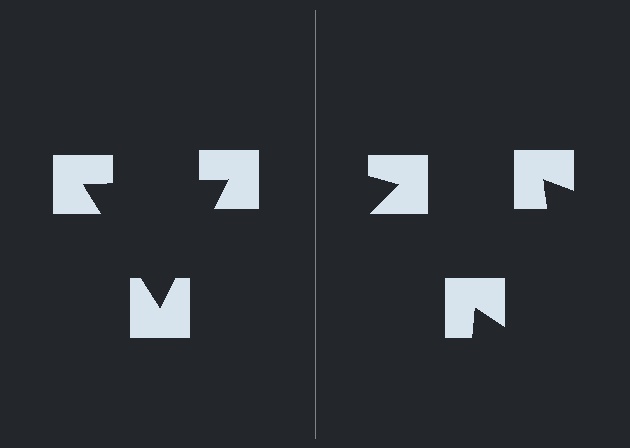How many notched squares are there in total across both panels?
6 — 3 on each side.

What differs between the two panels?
The notched squares are positioned identically on both sides; only the wedge orientations differ. On the left they align to a triangle; on the right they are misaligned.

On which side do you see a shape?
An illusory triangle appears on the left side. On the right side the wedge cuts are rotated, so no coherent shape forms.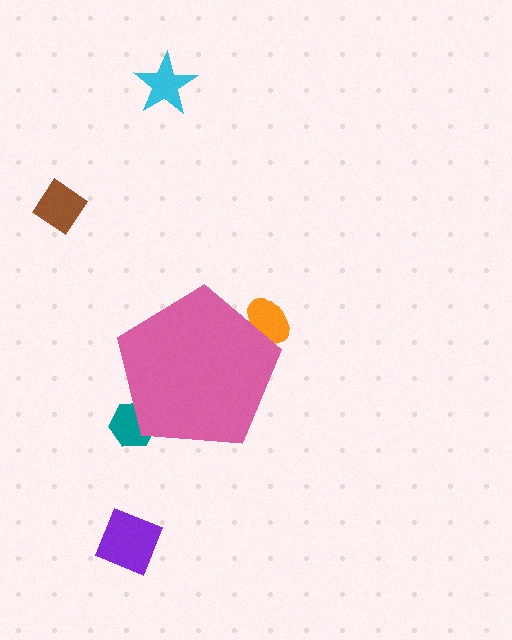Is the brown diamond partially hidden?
No, the brown diamond is fully visible.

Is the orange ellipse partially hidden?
Yes, the orange ellipse is partially hidden behind the pink pentagon.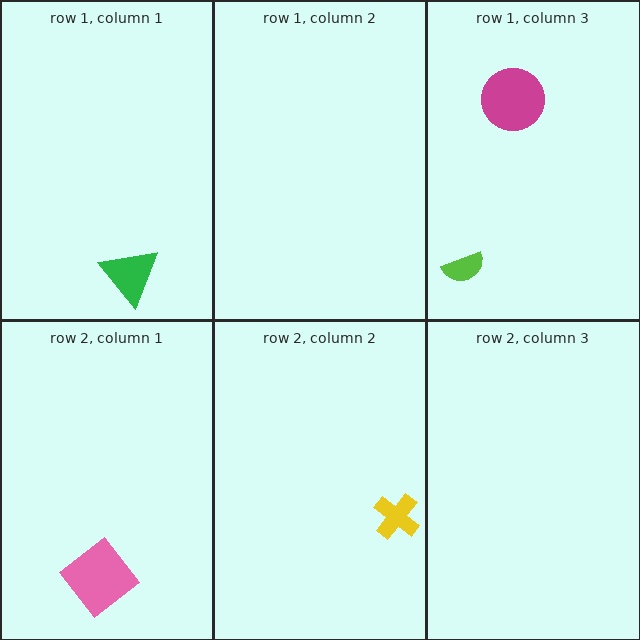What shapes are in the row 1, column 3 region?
The magenta circle, the lime semicircle.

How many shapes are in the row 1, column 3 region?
2.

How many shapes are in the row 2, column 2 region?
1.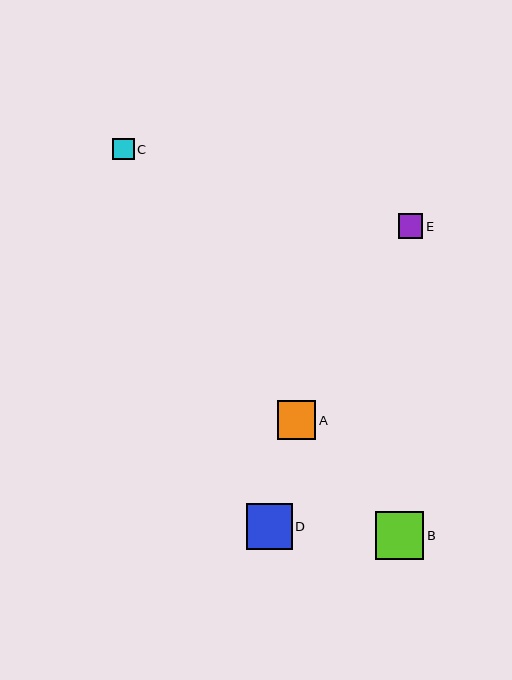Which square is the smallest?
Square C is the smallest with a size of approximately 22 pixels.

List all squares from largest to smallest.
From largest to smallest: B, D, A, E, C.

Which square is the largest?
Square B is the largest with a size of approximately 48 pixels.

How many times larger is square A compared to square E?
Square A is approximately 1.6 times the size of square E.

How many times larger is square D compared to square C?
Square D is approximately 2.1 times the size of square C.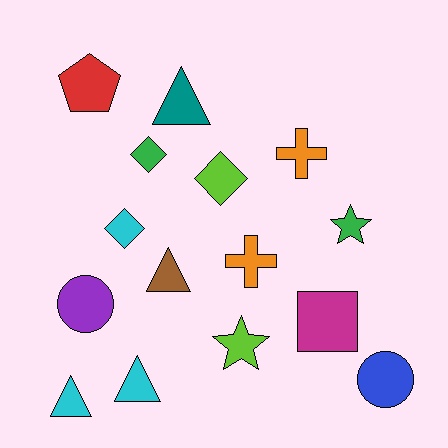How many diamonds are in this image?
There are 3 diamonds.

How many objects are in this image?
There are 15 objects.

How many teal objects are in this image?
There is 1 teal object.